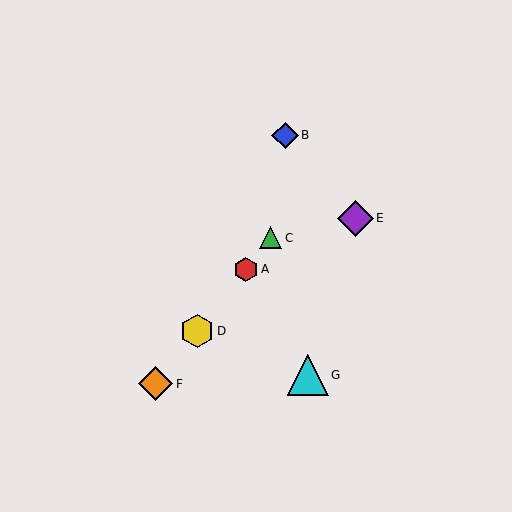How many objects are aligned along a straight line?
4 objects (A, C, D, F) are aligned along a straight line.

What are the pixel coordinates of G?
Object G is at (308, 375).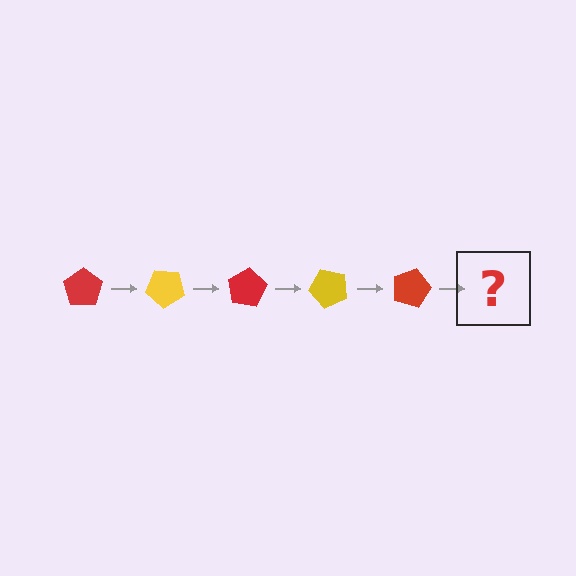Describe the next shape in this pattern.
It should be a yellow pentagon, rotated 200 degrees from the start.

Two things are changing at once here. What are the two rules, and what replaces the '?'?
The two rules are that it rotates 40 degrees each step and the color cycles through red and yellow. The '?' should be a yellow pentagon, rotated 200 degrees from the start.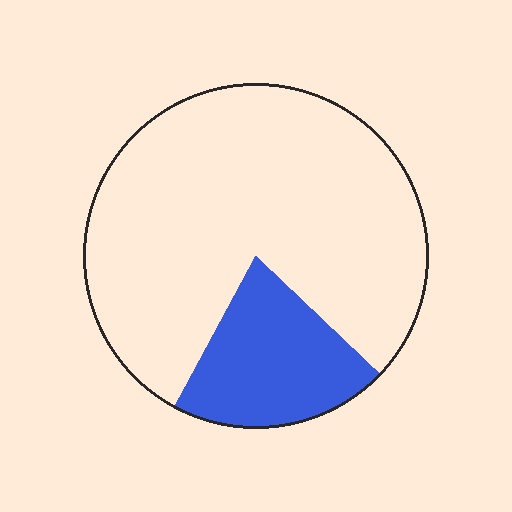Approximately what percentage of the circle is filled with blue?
Approximately 20%.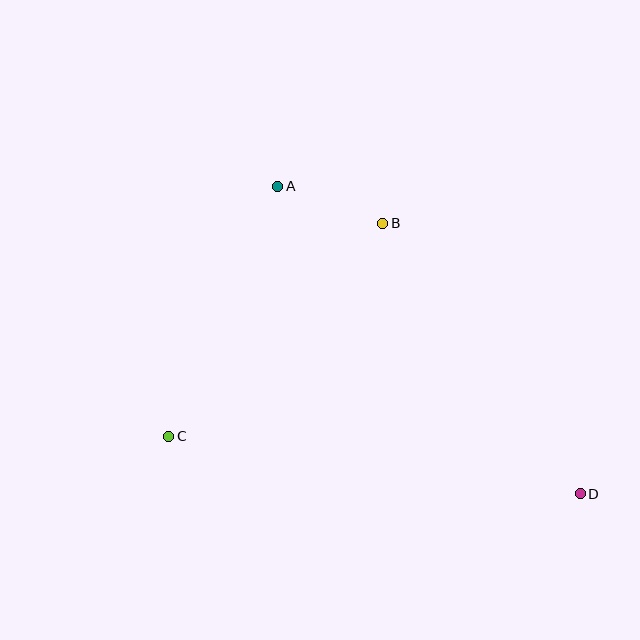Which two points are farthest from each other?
Points A and D are farthest from each other.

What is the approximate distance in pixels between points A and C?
The distance between A and C is approximately 272 pixels.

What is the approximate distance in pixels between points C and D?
The distance between C and D is approximately 415 pixels.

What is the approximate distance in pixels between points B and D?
The distance between B and D is approximately 335 pixels.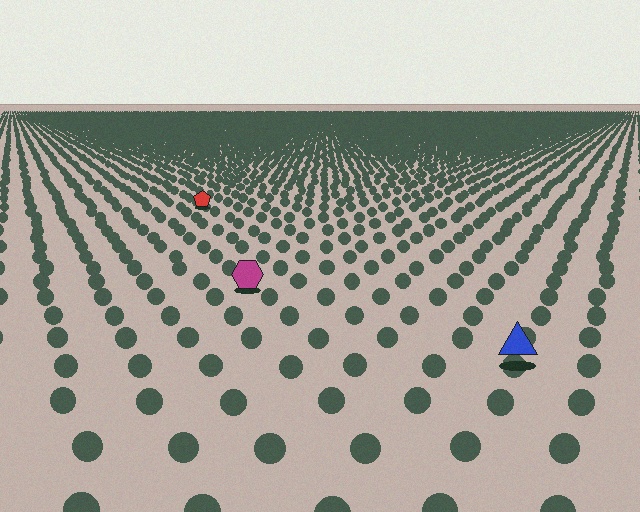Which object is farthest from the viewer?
The red pentagon is farthest from the viewer. It appears smaller and the ground texture around it is denser.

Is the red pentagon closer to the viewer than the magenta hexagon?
No. The magenta hexagon is closer — you can tell from the texture gradient: the ground texture is coarser near it.